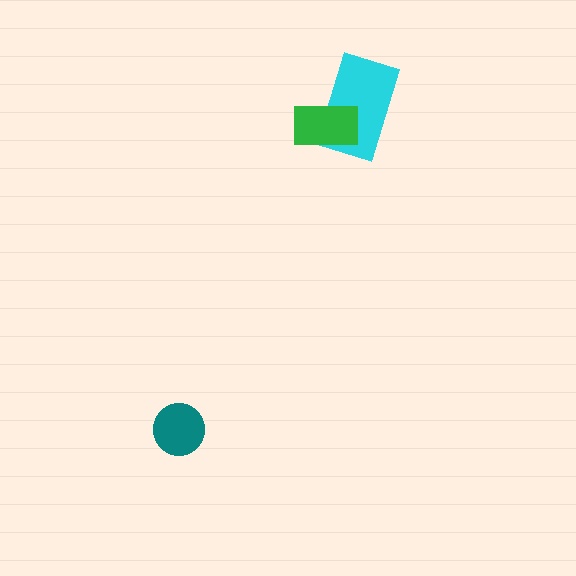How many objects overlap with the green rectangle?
1 object overlaps with the green rectangle.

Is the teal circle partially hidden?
No, no other shape covers it.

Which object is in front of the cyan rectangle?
The green rectangle is in front of the cyan rectangle.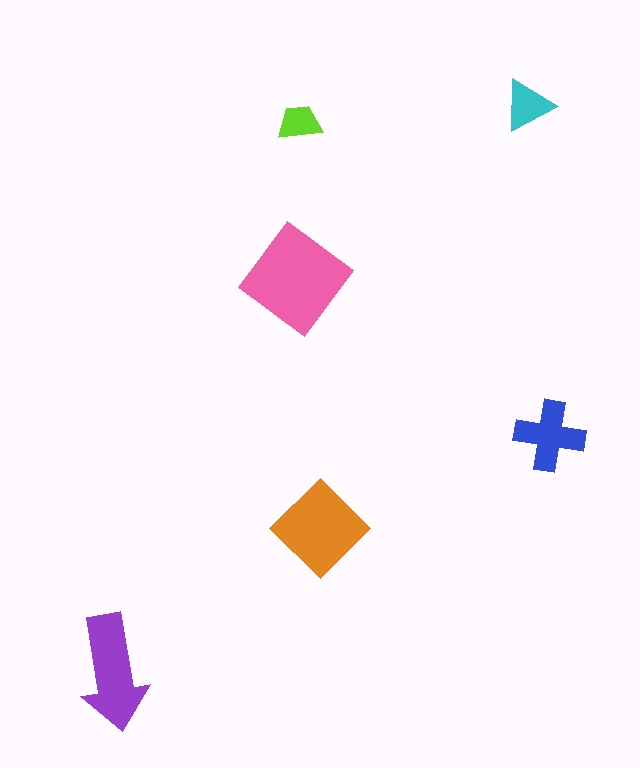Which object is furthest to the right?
The blue cross is rightmost.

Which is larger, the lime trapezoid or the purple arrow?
The purple arrow.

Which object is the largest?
The pink diamond.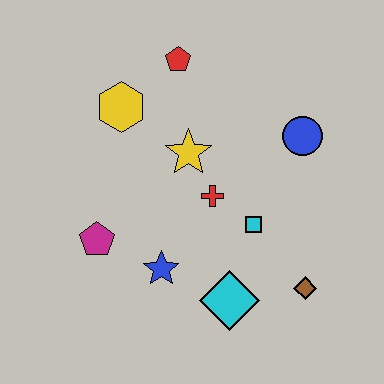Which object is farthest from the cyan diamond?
The red pentagon is farthest from the cyan diamond.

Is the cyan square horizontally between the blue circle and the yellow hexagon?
Yes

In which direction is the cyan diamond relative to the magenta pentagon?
The cyan diamond is to the right of the magenta pentagon.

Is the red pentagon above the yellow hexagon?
Yes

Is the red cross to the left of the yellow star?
No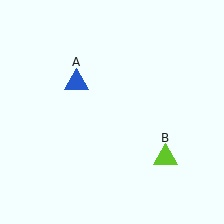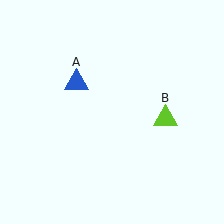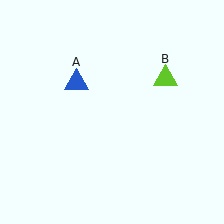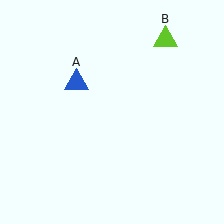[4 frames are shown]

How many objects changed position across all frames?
1 object changed position: lime triangle (object B).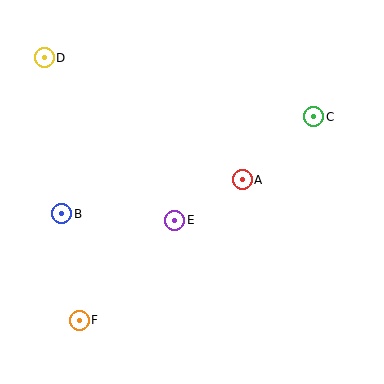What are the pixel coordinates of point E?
Point E is at (175, 220).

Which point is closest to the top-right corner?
Point C is closest to the top-right corner.